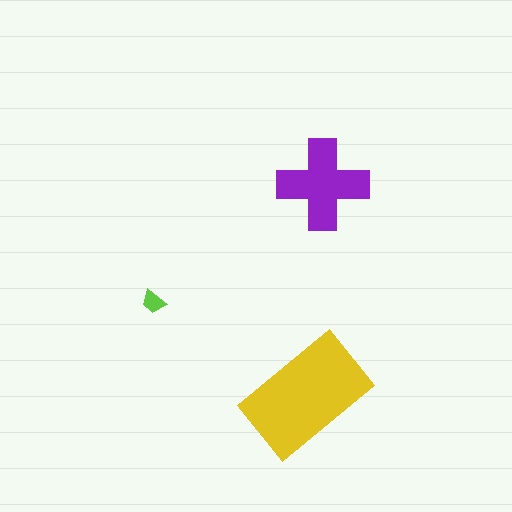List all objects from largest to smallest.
The yellow rectangle, the purple cross, the lime trapezoid.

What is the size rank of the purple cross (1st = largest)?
2nd.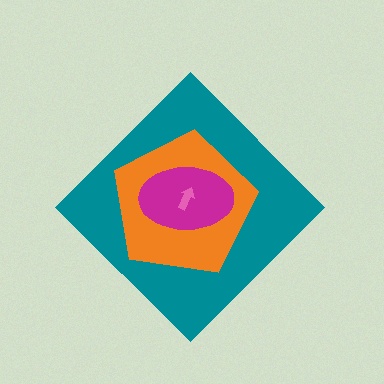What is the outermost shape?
The teal diamond.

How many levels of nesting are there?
4.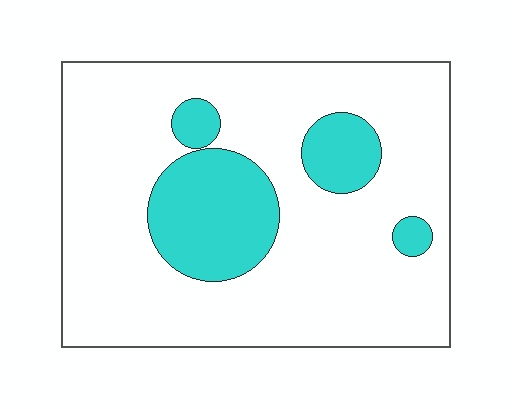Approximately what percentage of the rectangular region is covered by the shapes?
Approximately 20%.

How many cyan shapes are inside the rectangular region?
4.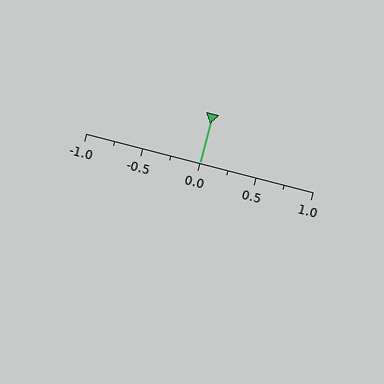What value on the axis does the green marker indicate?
The marker indicates approximately 0.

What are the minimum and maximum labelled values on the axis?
The axis runs from -1.0 to 1.0.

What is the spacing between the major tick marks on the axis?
The major ticks are spaced 0.5 apart.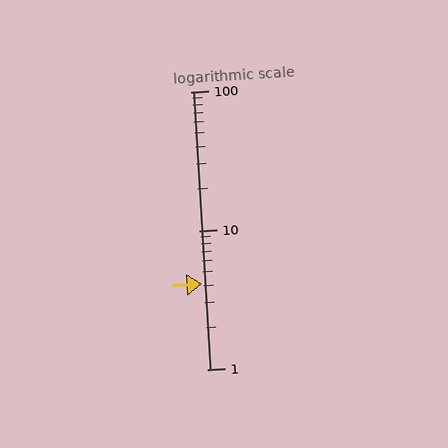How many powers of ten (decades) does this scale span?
The scale spans 2 decades, from 1 to 100.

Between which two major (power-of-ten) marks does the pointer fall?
The pointer is between 1 and 10.